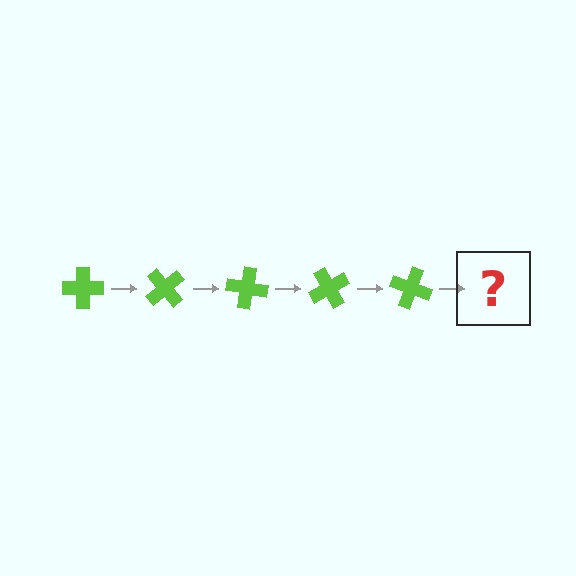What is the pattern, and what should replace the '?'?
The pattern is that the cross rotates 50 degrees each step. The '?' should be a lime cross rotated 250 degrees.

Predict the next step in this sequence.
The next step is a lime cross rotated 250 degrees.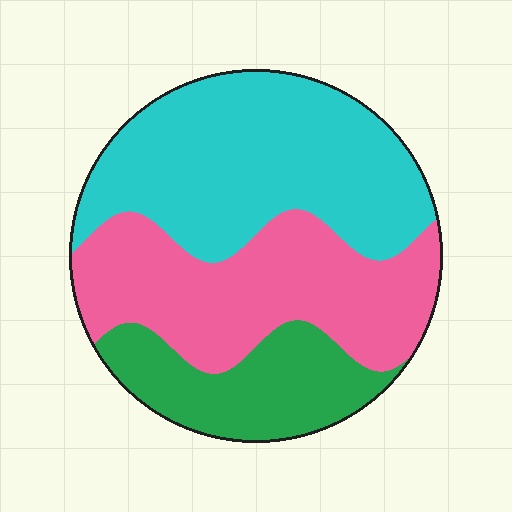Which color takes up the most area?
Cyan, at roughly 45%.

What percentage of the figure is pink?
Pink takes up about three eighths (3/8) of the figure.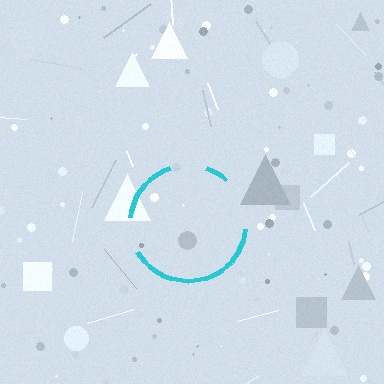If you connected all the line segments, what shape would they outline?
They would outline a circle.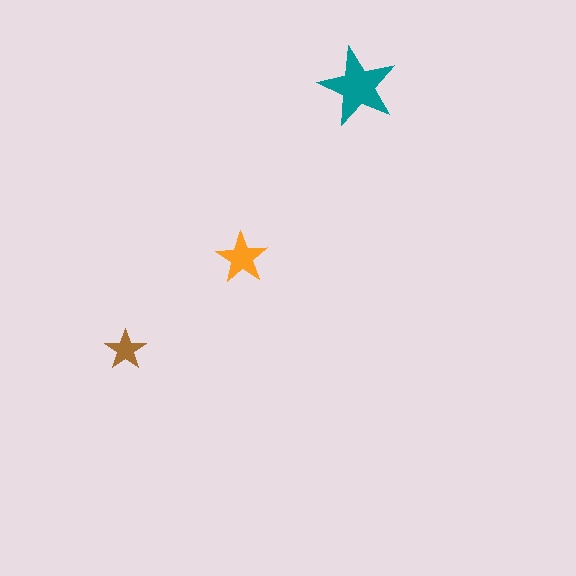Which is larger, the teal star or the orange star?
The teal one.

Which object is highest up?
The teal star is topmost.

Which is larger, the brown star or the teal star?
The teal one.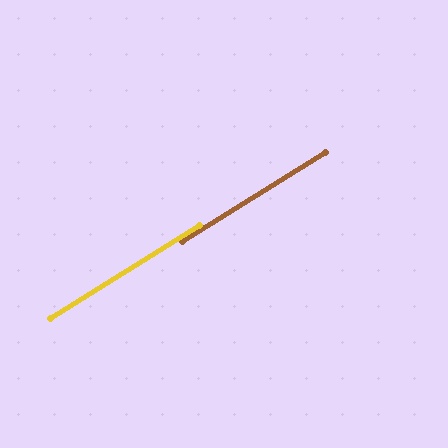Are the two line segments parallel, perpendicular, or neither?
Parallel — their directions differ by only 0.2°.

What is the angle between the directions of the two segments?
Approximately 0 degrees.